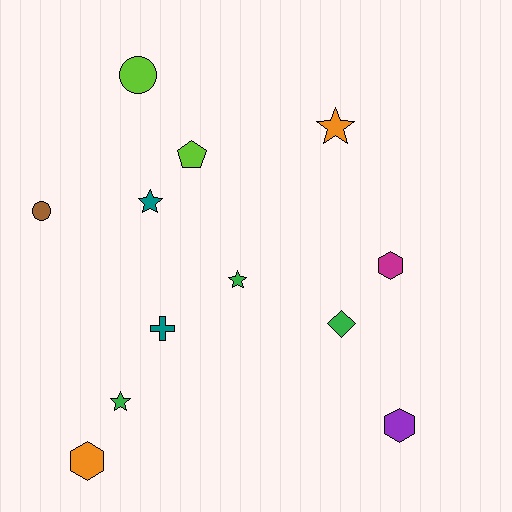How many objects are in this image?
There are 12 objects.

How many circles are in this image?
There are 2 circles.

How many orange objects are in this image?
There are 2 orange objects.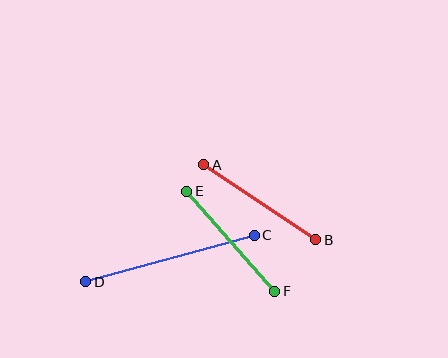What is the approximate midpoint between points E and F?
The midpoint is at approximately (231, 241) pixels.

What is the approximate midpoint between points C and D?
The midpoint is at approximately (170, 258) pixels.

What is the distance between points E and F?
The distance is approximately 133 pixels.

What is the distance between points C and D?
The distance is approximately 175 pixels.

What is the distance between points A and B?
The distance is approximately 135 pixels.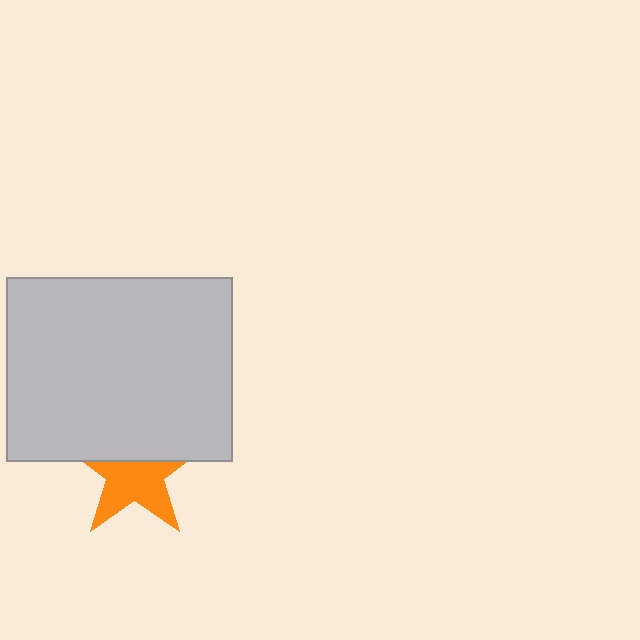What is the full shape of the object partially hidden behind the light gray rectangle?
The partially hidden object is an orange star.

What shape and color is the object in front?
The object in front is a light gray rectangle.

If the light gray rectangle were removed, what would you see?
You would see the complete orange star.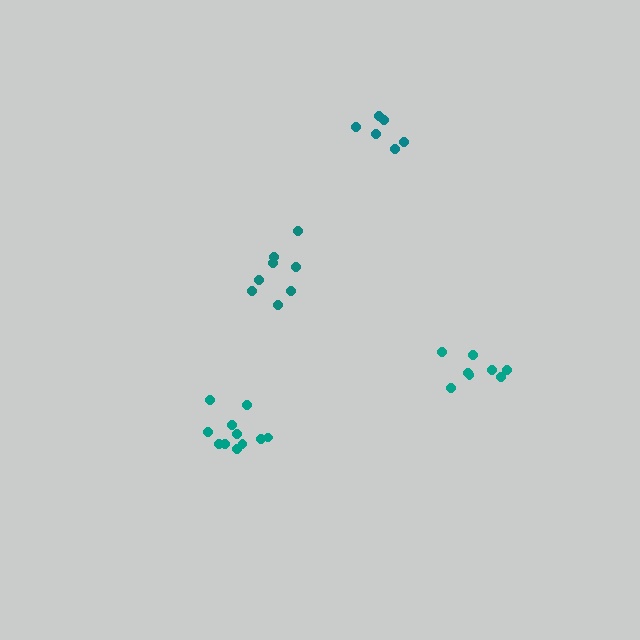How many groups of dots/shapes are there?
There are 4 groups.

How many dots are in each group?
Group 1: 6 dots, Group 2: 8 dots, Group 3: 8 dots, Group 4: 11 dots (33 total).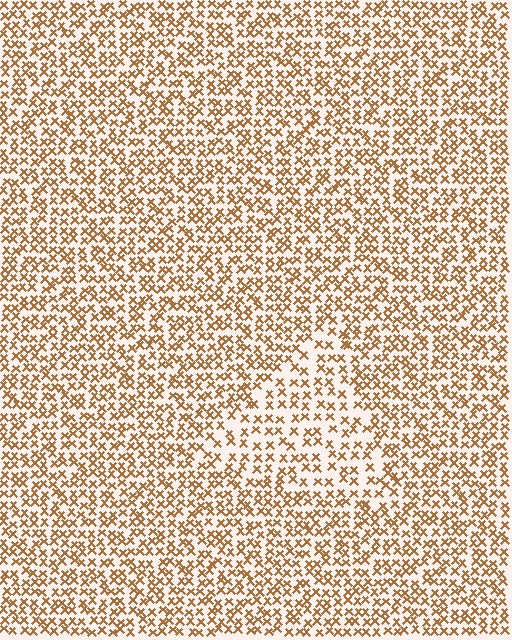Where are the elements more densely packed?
The elements are more densely packed outside the triangle boundary.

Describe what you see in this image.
The image contains small brown elements arranged at two different densities. A triangle-shaped region is visible where the elements are less densely packed than the surrounding area.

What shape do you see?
I see a triangle.